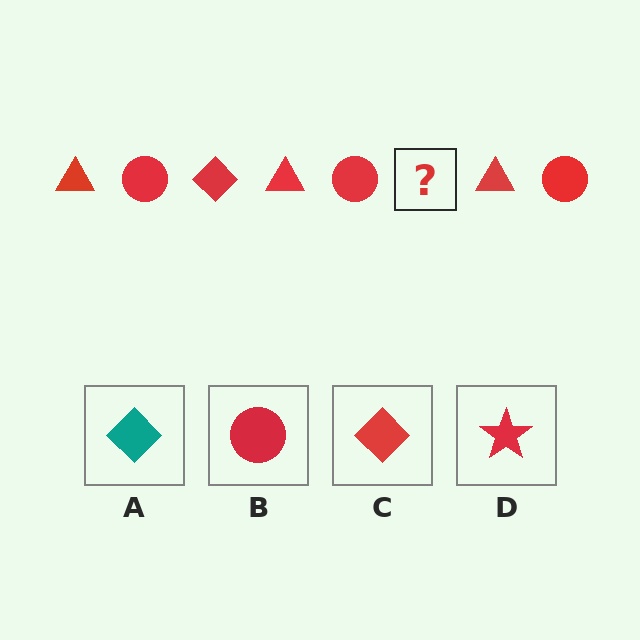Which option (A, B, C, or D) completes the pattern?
C.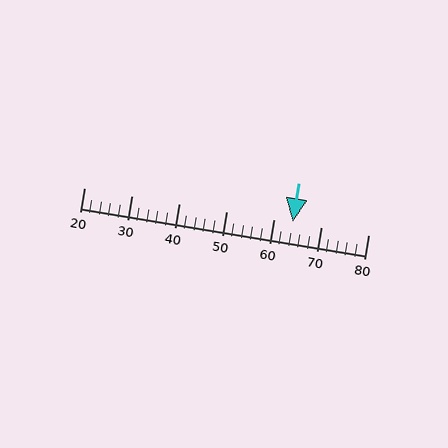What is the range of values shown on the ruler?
The ruler shows values from 20 to 80.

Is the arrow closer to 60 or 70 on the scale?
The arrow is closer to 60.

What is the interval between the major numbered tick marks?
The major tick marks are spaced 10 units apart.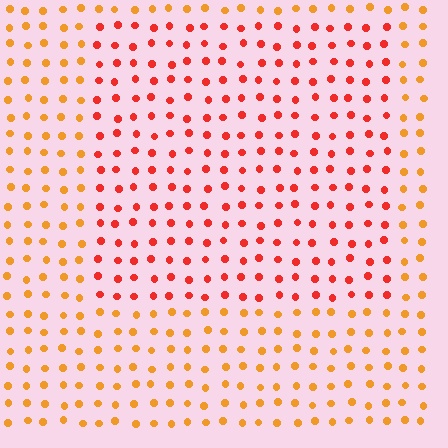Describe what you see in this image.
The image is filled with small orange elements in a uniform arrangement. A rectangle-shaped region is visible where the elements are tinted to a slightly different hue, forming a subtle color boundary.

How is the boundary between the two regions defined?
The boundary is defined purely by a slight shift in hue (about 33 degrees). Spacing, size, and orientation are identical on both sides.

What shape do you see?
I see a rectangle.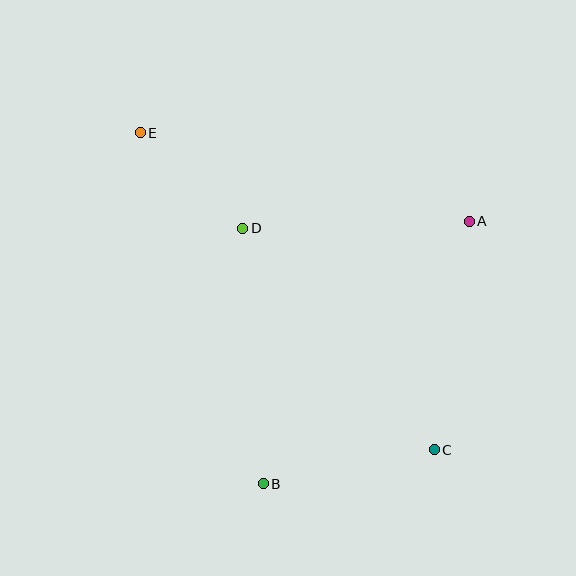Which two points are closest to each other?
Points D and E are closest to each other.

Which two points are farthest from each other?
Points C and E are farthest from each other.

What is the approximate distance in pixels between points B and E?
The distance between B and E is approximately 372 pixels.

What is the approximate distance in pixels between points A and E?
The distance between A and E is approximately 340 pixels.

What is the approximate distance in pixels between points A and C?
The distance between A and C is approximately 231 pixels.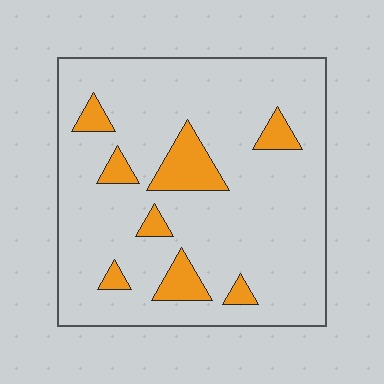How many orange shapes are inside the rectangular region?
8.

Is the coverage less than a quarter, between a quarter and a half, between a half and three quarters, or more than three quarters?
Less than a quarter.